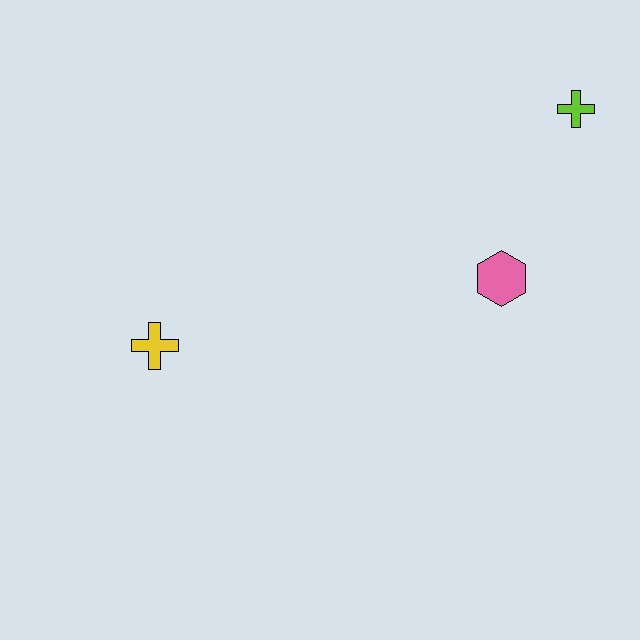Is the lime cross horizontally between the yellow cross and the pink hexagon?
No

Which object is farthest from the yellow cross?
The lime cross is farthest from the yellow cross.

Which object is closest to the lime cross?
The pink hexagon is closest to the lime cross.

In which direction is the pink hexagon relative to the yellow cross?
The pink hexagon is to the right of the yellow cross.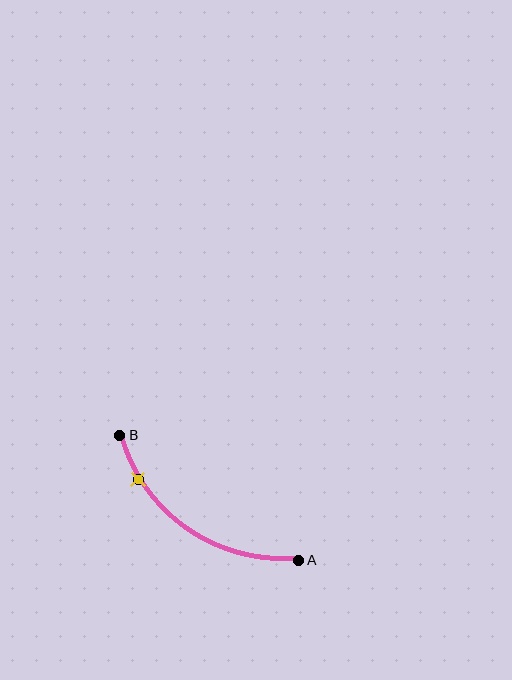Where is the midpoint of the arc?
The arc midpoint is the point on the curve farthest from the straight line joining A and B. It sits below and to the left of that line.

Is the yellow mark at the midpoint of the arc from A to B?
No. The yellow mark lies on the arc but is closer to endpoint B. The arc midpoint would be at the point on the curve equidistant along the arc from both A and B.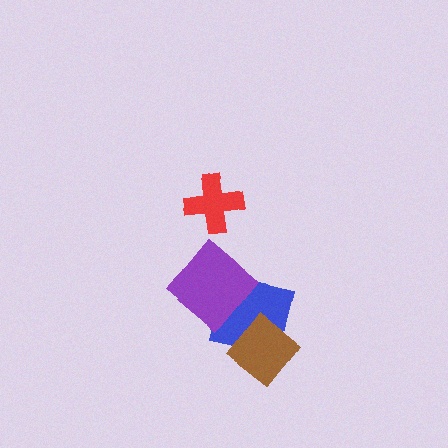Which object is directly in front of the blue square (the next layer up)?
The purple diamond is directly in front of the blue square.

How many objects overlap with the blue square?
2 objects overlap with the blue square.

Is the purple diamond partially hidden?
No, no other shape covers it.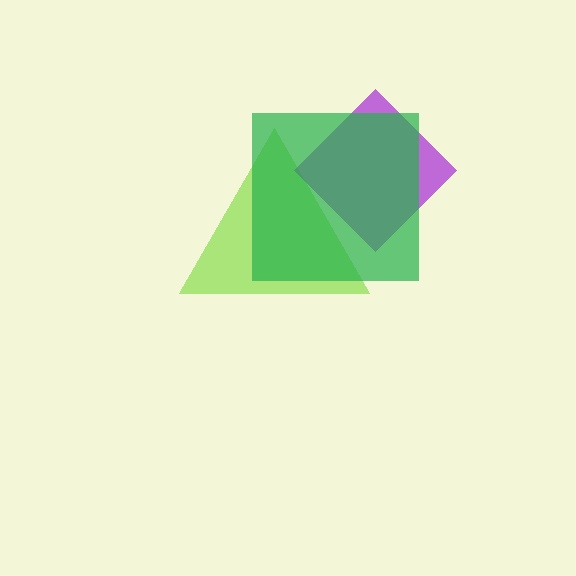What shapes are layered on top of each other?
The layered shapes are: a lime triangle, a purple diamond, a green square.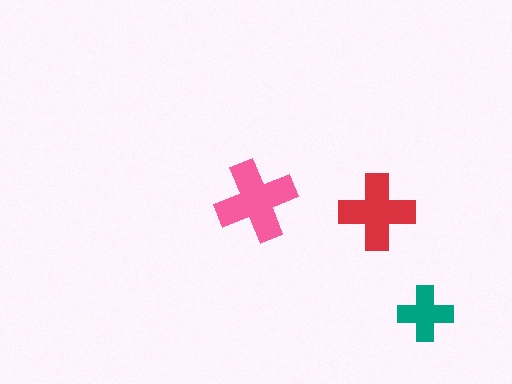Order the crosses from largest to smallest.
the pink one, the red one, the teal one.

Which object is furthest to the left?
The pink cross is leftmost.